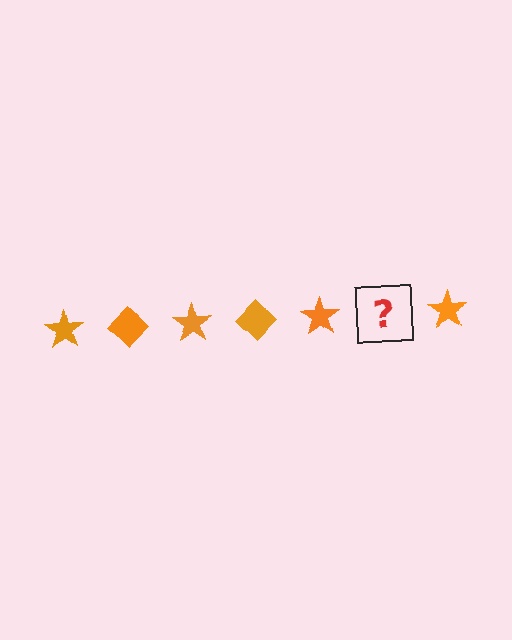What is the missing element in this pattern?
The missing element is an orange diamond.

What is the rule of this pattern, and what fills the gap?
The rule is that the pattern cycles through star, diamond shapes in orange. The gap should be filled with an orange diamond.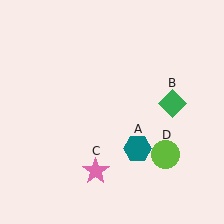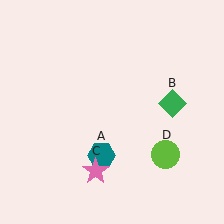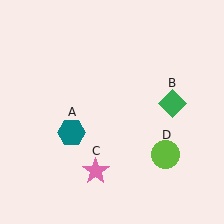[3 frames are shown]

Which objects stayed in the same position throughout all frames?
Green diamond (object B) and pink star (object C) and lime circle (object D) remained stationary.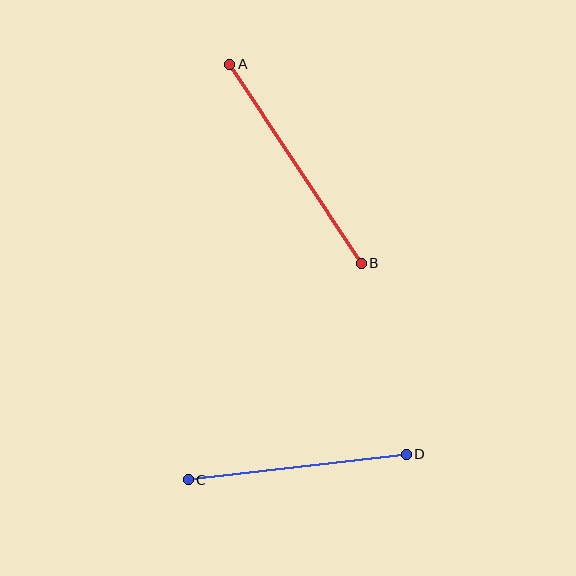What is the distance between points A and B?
The distance is approximately 238 pixels.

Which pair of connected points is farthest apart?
Points A and B are farthest apart.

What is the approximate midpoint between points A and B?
The midpoint is at approximately (296, 164) pixels.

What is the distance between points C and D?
The distance is approximately 219 pixels.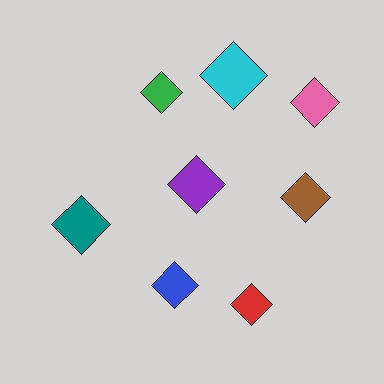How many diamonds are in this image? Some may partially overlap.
There are 8 diamonds.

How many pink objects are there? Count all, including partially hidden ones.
There is 1 pink object.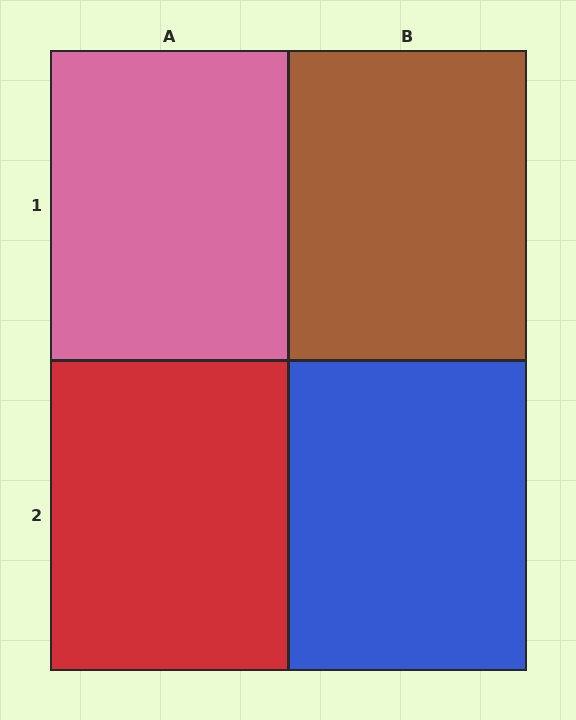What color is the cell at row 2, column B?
Blue.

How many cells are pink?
1 cell is pink.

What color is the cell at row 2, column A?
Red.